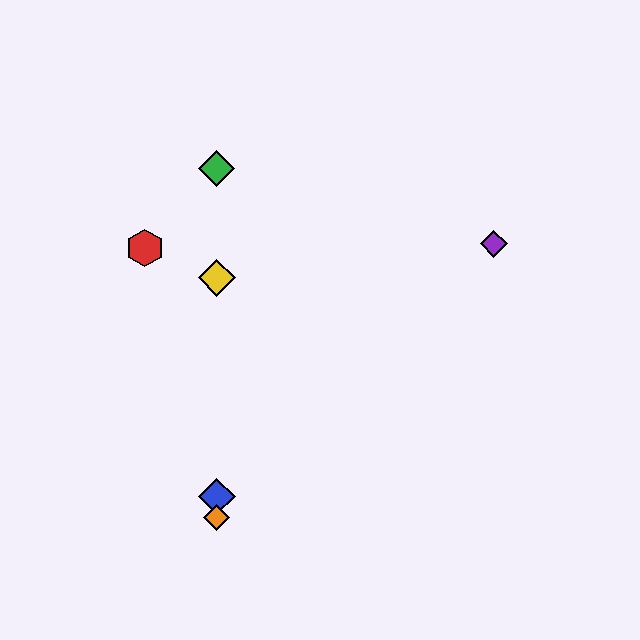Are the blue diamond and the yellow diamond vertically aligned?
Yes, both are at x≈217.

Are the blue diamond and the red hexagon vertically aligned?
No, the blue diamond is at x≈217 and the red hexagon is at x≈145.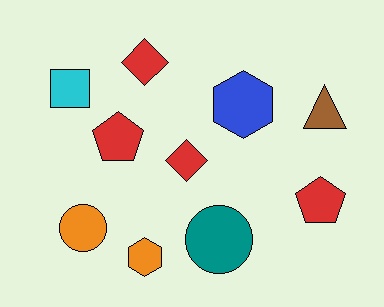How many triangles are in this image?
There is 1 triangle.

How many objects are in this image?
There are 10 objects.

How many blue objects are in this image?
There is 1 blue object.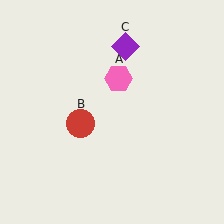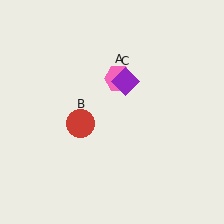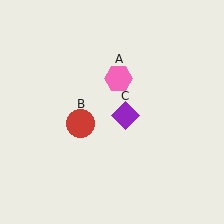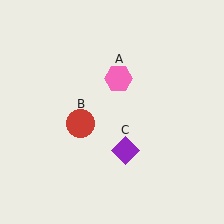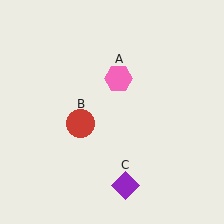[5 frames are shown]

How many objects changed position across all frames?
1 object changed position: purple diamond (object C).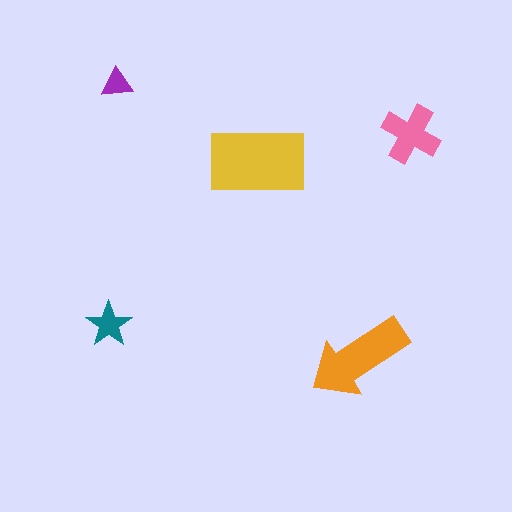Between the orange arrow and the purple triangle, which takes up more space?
The orange arrow.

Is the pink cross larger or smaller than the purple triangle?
Larger.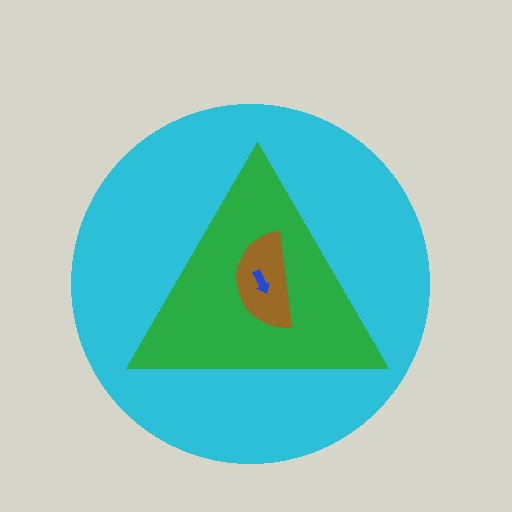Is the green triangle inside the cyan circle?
Yes.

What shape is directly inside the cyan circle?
The green triangle.